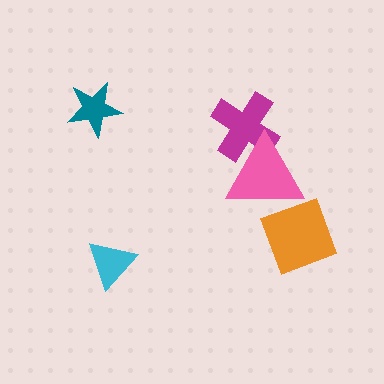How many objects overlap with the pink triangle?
1 object overlaps with the pink triangle.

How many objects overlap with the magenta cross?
1 object overlaps with the magenta cross.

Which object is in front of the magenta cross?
The pink triangle is in front of the magenta cross.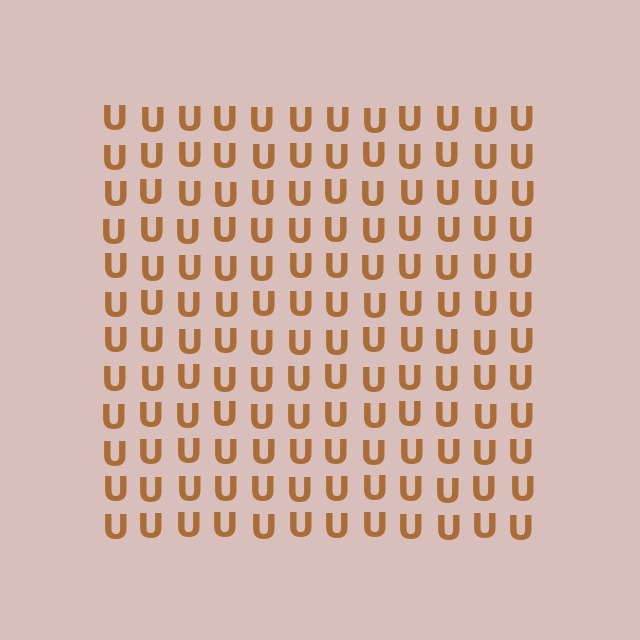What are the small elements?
The small elements are letter U's.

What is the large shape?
The large shape is a square.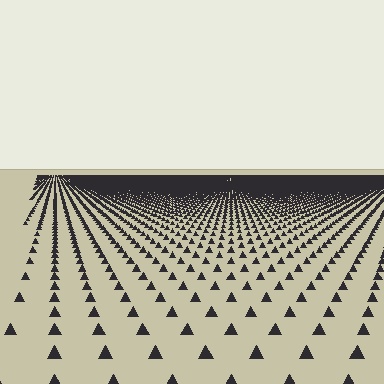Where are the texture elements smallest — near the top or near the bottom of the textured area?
Near the top.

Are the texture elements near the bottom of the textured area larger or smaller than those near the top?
Larger. Near the bottom, elements are closer to the viewer and appear at a bigger on-screen size.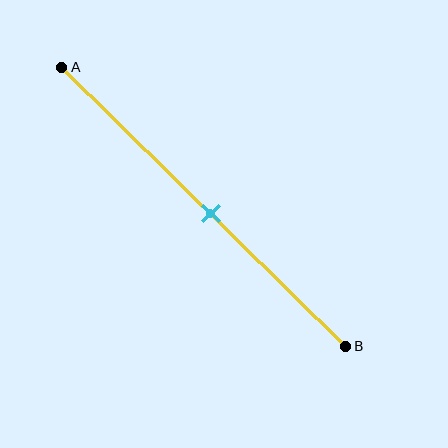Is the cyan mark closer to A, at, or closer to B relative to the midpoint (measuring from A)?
The cyan mark is approximately at the midpoint of segment AB.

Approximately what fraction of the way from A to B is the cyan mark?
The cyan mark is approximately 50% of the way from A to B.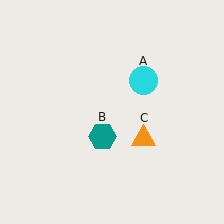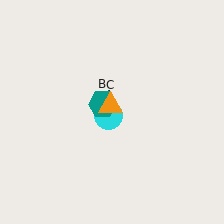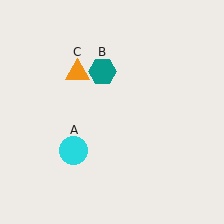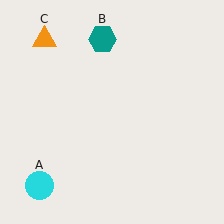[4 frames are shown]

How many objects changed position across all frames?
3 objects changed position: cyan circle (object A), teal hexagon (object B), orange triangle (object C).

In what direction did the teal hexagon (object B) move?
The teal hexagon (object B) moved up.